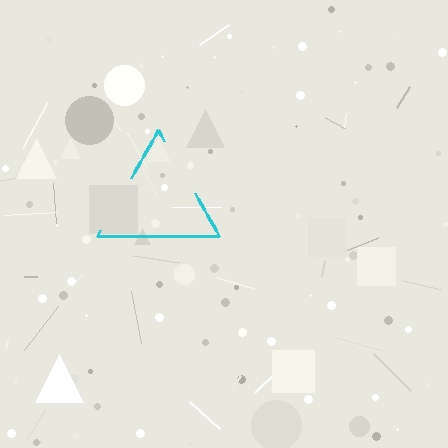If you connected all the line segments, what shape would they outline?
They would outline a triangle.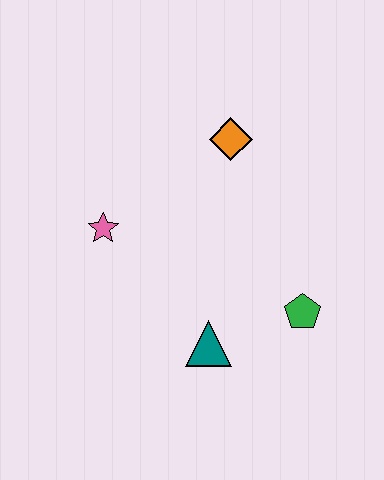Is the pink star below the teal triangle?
No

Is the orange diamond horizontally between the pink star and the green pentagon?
Yes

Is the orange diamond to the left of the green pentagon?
Yes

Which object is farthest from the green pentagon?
The pink star is farthest from the green pentagon.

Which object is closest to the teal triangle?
The green pentagon is closest to the teal triangle.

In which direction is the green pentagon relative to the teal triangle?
The green pentagon is to the right of the teal triangle.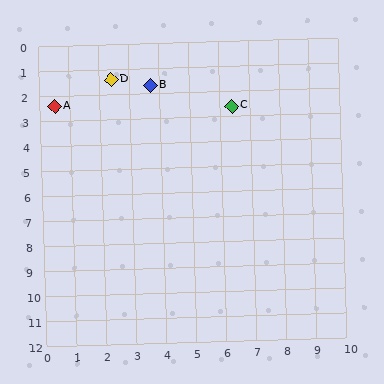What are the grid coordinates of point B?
Point B is at approximately (3.7, 1.7).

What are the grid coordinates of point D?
Point D is at approximately (2.4, 1.4).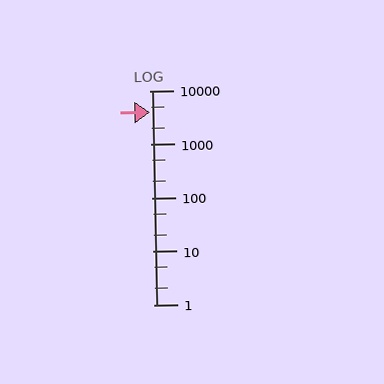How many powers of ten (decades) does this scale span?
The scale spans 4 decades, from 1 to 10000.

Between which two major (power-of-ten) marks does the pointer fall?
The pointer is between 1000 and 10000.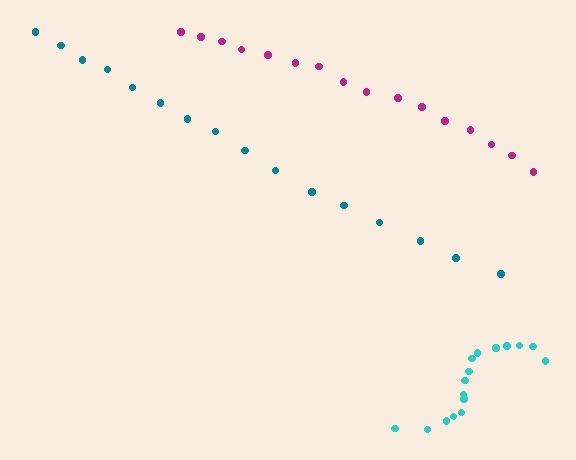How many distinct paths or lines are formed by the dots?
There are 3 distinct paths.